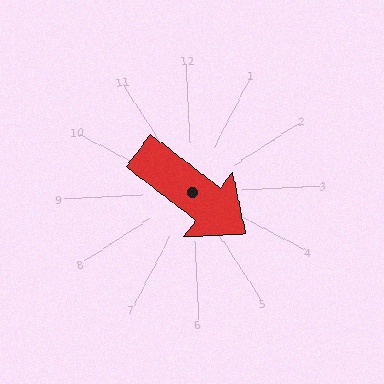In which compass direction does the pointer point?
Southeast.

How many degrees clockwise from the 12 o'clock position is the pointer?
Approximately 130 degrees.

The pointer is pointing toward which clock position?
Roughly 4 o'clock.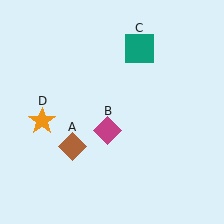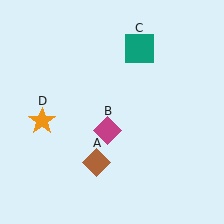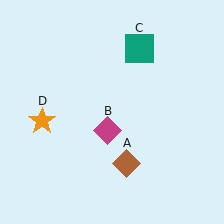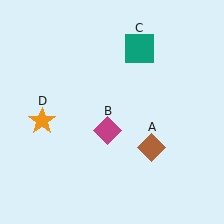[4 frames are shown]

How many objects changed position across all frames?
1 object changed position: brown diamond (object A).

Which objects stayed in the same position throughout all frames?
Magenta diamond (object B) and teal square (object C) and orange star (object D) remained stationary.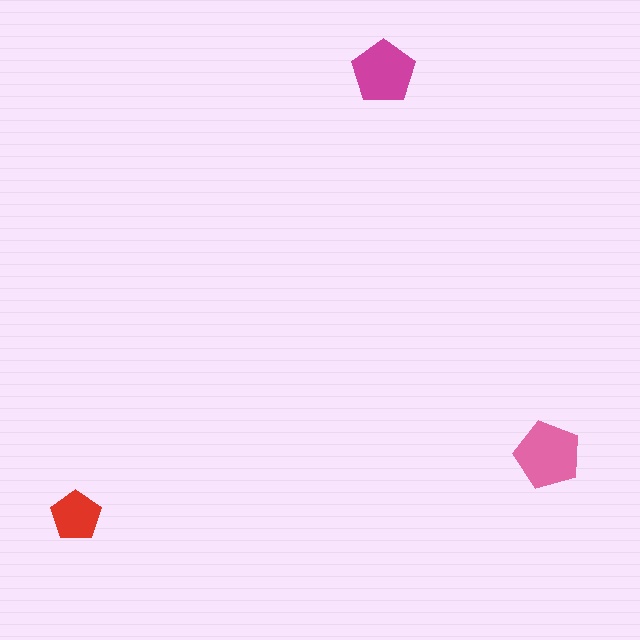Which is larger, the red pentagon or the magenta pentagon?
The magenta one.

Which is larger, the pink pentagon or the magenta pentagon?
The pink one.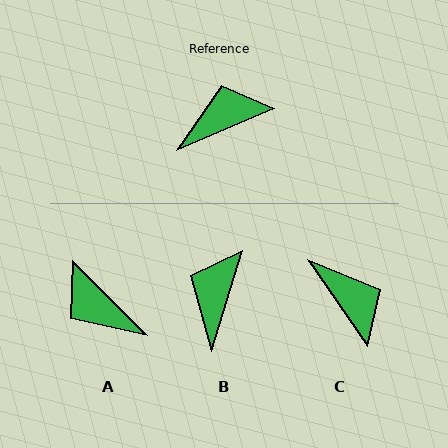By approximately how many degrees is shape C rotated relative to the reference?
Approximately 78 degrees clockwise.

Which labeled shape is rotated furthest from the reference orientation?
A, about 112 degrees away.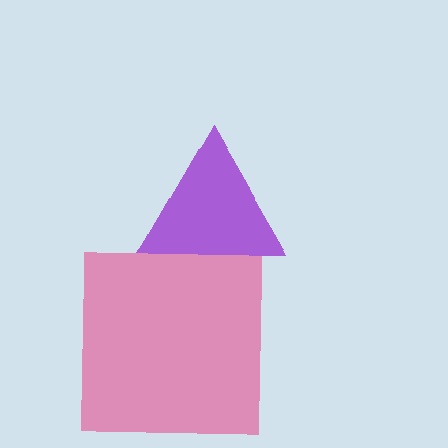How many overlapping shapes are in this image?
There are 2 overlapping shapes in the image.